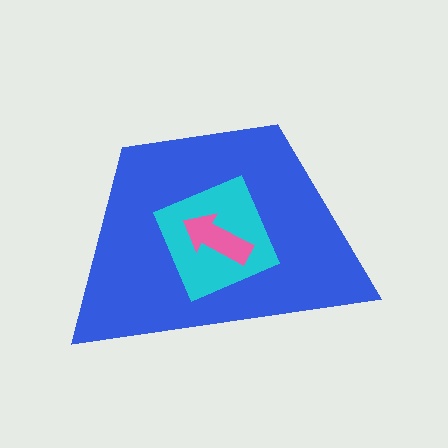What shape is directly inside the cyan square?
The pink arrow.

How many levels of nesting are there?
3.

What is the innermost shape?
The pink arrow.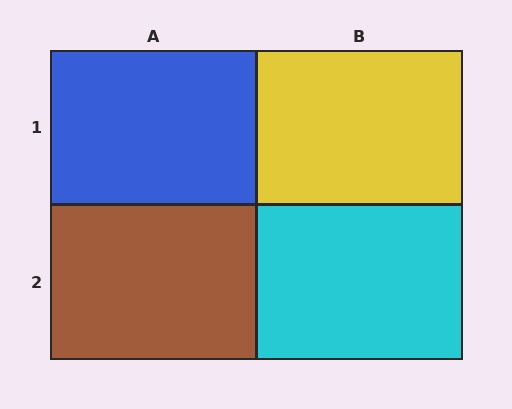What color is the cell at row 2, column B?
Cyan.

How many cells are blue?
1 cell is blue.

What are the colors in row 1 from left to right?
Blue, yellow.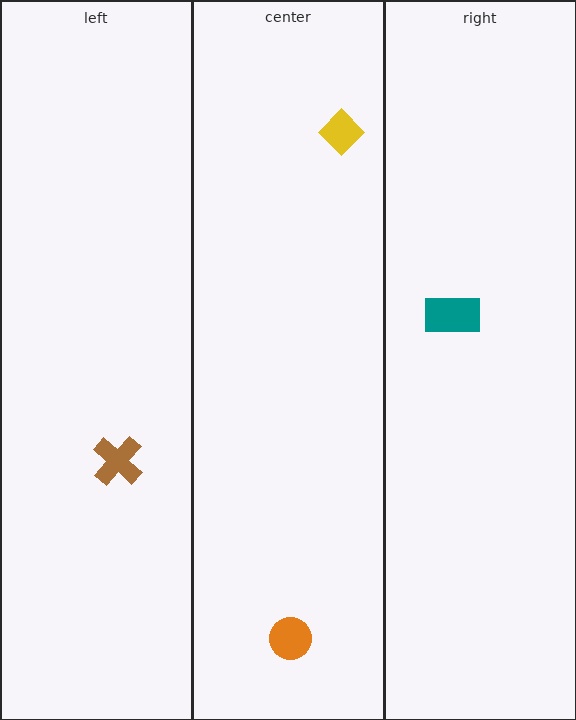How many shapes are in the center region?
2.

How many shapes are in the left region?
1.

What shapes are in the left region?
The brown cross.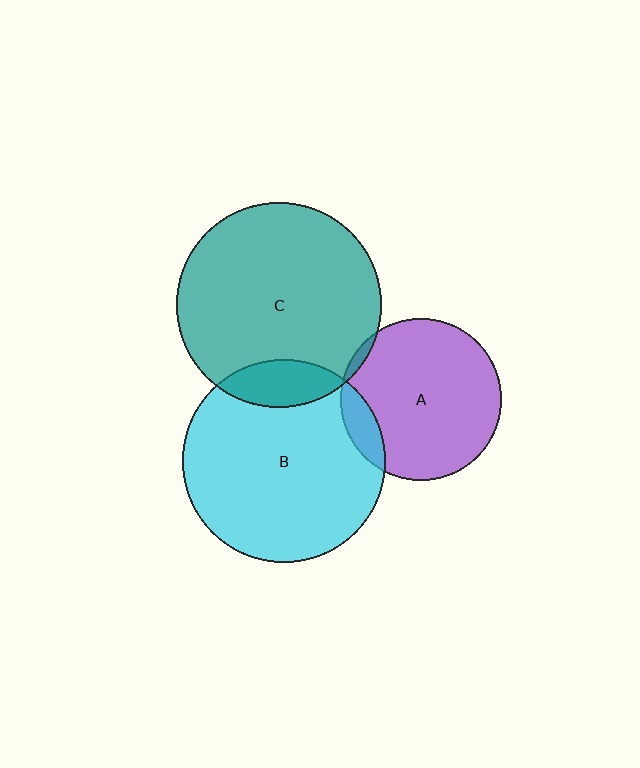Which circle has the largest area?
Circle C (teal).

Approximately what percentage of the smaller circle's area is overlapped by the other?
Approximately 5%.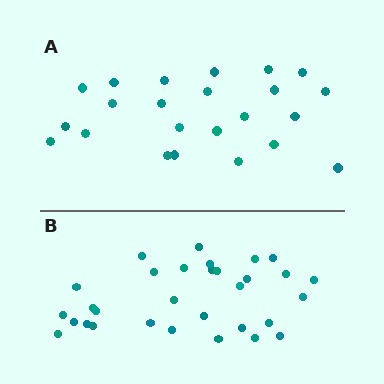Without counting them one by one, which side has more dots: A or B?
Region B (the bottom region) has more dots.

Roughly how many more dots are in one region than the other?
Region B has roughly 8 or so more dots than region A.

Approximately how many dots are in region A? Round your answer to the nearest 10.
About 20 dots. (The exact count is 23, which rounds to 20.)